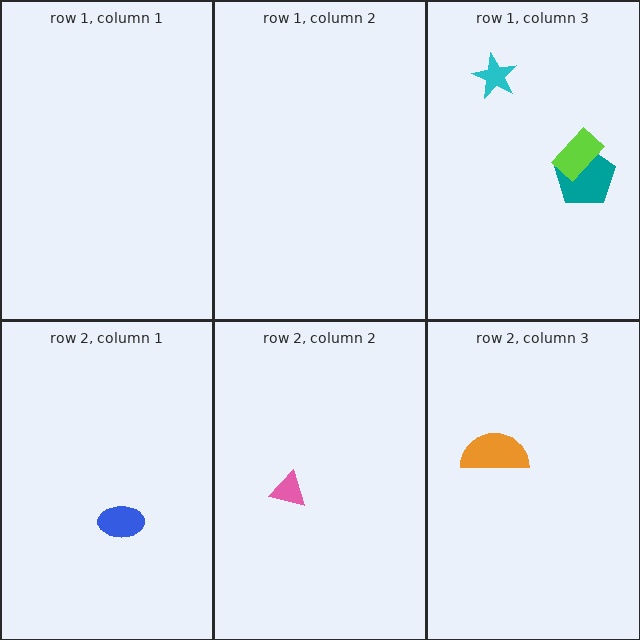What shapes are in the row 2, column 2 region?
The pink triangle.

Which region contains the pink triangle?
The row 2, column 2 region.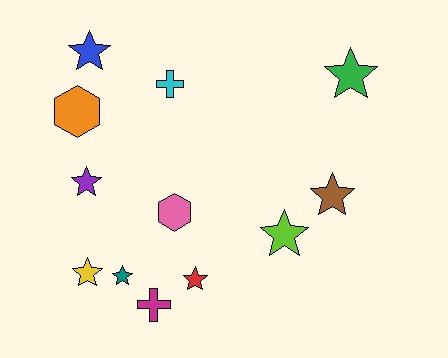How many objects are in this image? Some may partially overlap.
There are 12 objects.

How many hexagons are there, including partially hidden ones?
There are 2 hexagons.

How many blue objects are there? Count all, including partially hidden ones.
There is 1 blue object.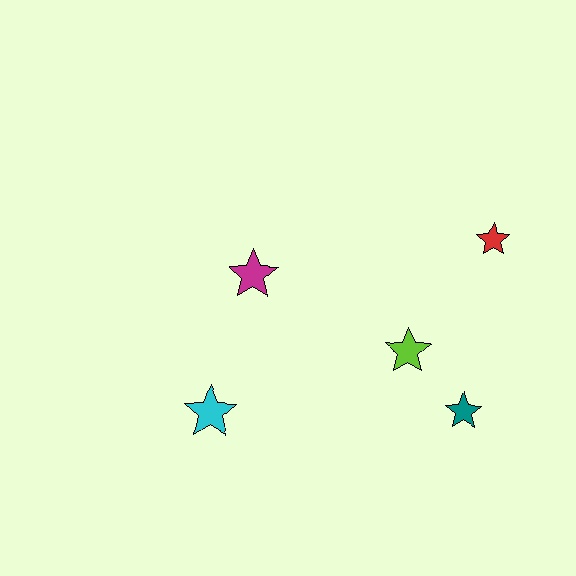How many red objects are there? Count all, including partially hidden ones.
There is 1 red object.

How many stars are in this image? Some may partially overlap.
There are 5 stars.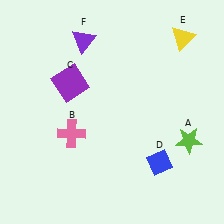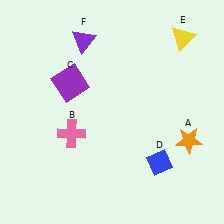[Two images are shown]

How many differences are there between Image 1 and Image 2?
There is 1 difference between the two images.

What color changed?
The star (A) changed from lime in Image 1 to orange in Image 2.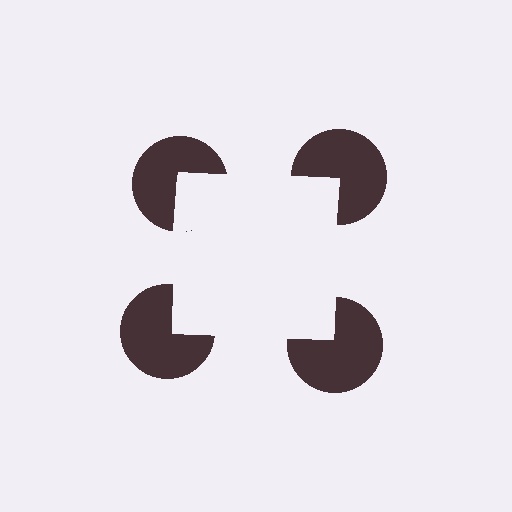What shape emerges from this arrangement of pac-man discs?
An illusory square — its edges are inferred from the aligned wedge cuts in the pac-man discs, not physically drawn.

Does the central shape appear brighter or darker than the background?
It typically appears slightly brighter than the background, even though no actual brightness change is drawn.